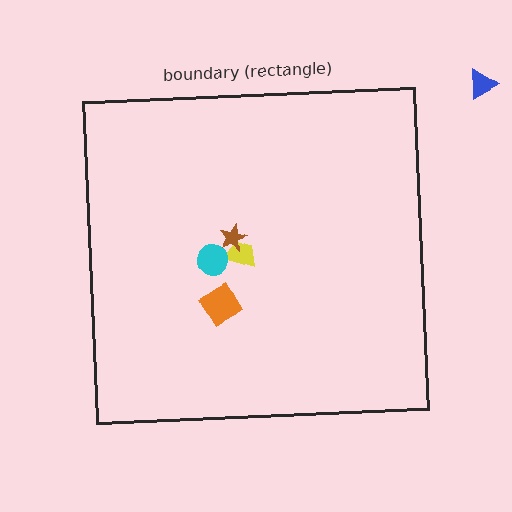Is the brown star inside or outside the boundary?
Inside.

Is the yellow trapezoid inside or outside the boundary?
Inside.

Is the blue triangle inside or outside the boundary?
Outside.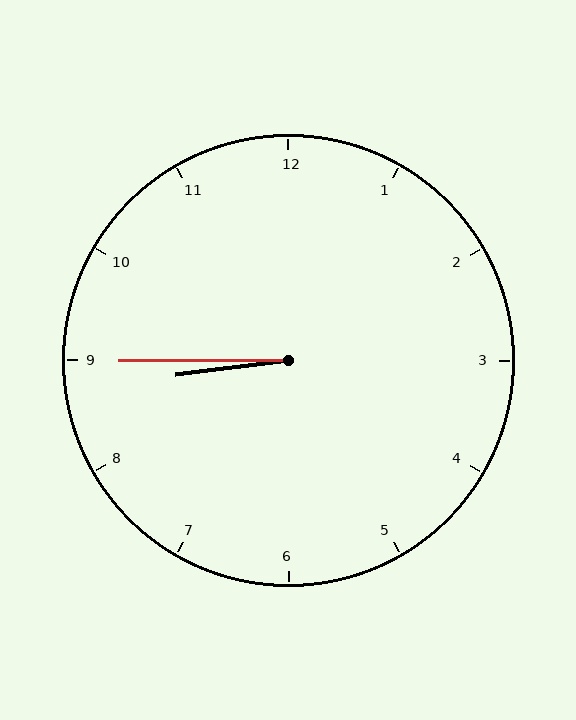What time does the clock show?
8:45.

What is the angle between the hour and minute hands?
Approximately 8 degrees.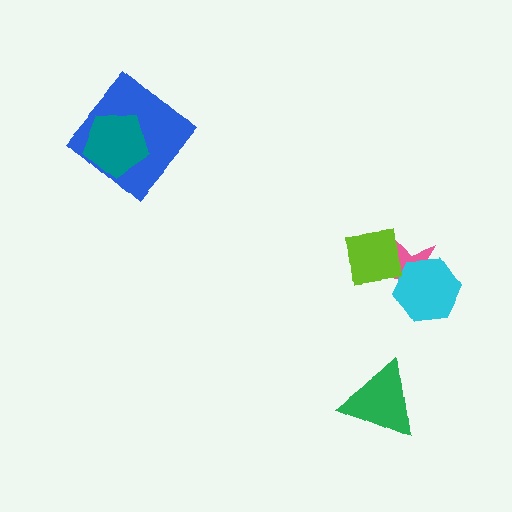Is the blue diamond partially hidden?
Yes, it is partially covered by another shape.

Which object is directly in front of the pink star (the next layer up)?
The cyan hexagon is directly in front of the pink star.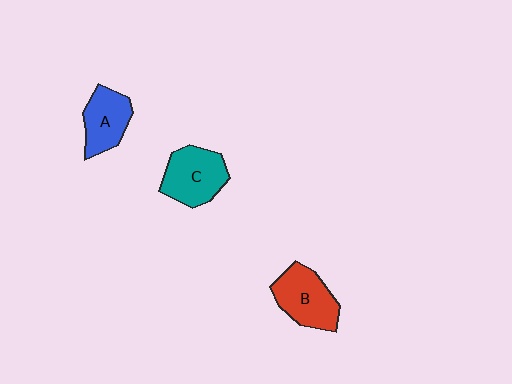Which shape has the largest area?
Shape C (teal).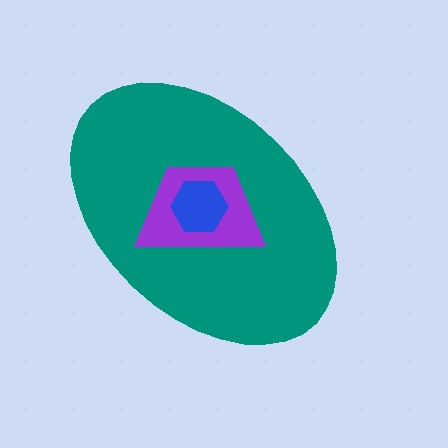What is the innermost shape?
The blue hexagon.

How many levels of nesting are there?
3.